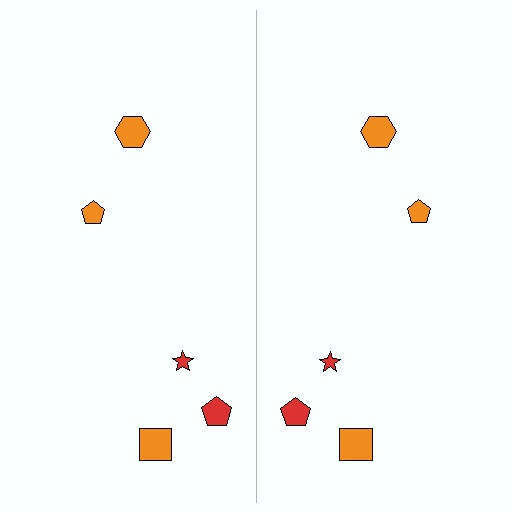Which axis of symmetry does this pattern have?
The pattern has a vertical axis of symmetry running through the center of the image.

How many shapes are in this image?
There are 10 shapes in this image.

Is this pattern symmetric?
Yes, this pattern has bilateral (reflection) symmetry.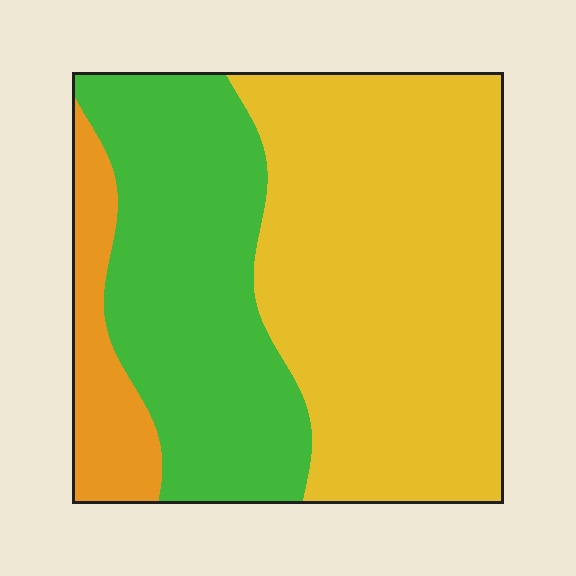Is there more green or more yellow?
Yellow.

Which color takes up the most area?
Yellow, at roughly 55%.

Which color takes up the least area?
Orange, at roughly 10%.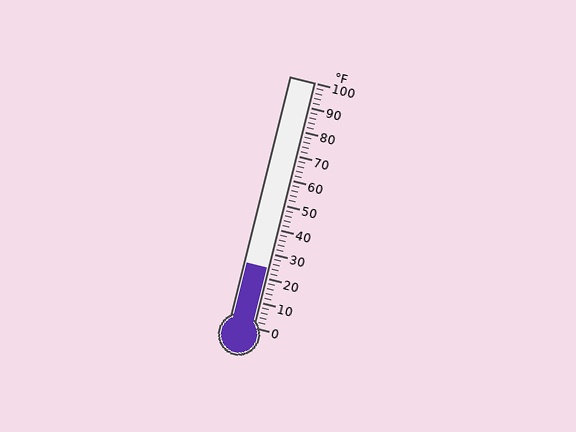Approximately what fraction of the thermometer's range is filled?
The thermometer is filled to approximately 25% of its range.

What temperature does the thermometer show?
The thermometer shows approximately 24°F.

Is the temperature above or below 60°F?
The temperature is below 60°F.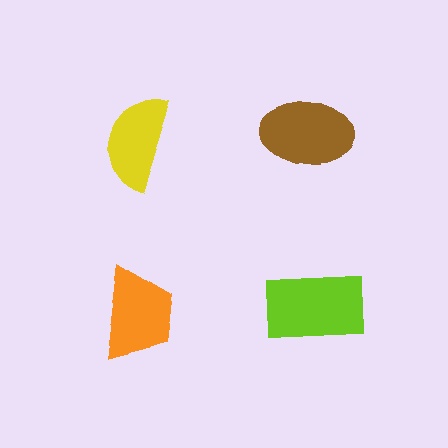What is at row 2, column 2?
A lime rectangle.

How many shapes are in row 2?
2 shapes.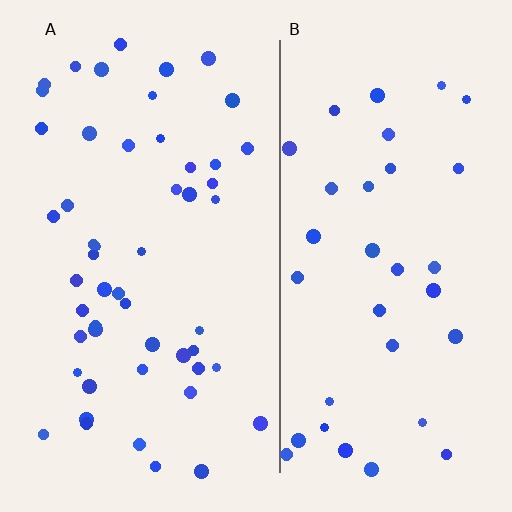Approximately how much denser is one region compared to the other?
Approximately 1.5× — region A over region B.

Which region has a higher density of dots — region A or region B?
A (the left).